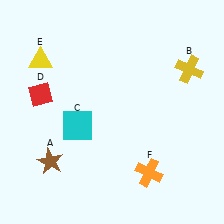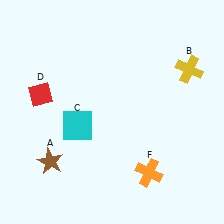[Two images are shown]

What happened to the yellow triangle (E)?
The yellow triangle (E) was removed in Image 2. It was in the top-left area of Image 1.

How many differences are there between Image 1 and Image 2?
There is 1 difference between the two images.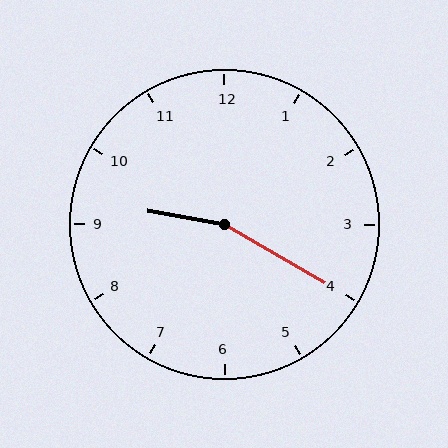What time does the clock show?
9:20.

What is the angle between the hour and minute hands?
Approximately 160 degrees.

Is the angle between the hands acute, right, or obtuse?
It is obtuse.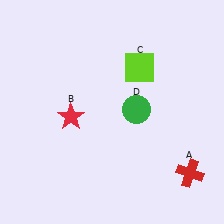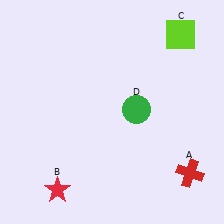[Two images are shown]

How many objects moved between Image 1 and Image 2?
2 objects moved between the two images.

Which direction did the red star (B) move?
The red star (B) moved down.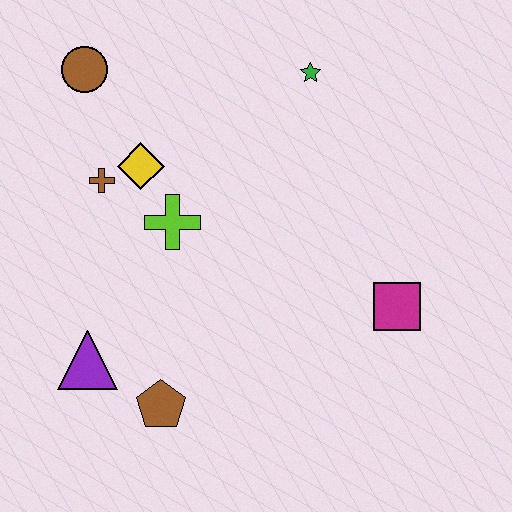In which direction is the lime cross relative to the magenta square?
The lime cross is to the left of the magenta square.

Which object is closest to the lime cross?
The yellow diamond is closest to the lime cross.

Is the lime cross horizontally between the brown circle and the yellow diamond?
No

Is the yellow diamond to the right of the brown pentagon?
No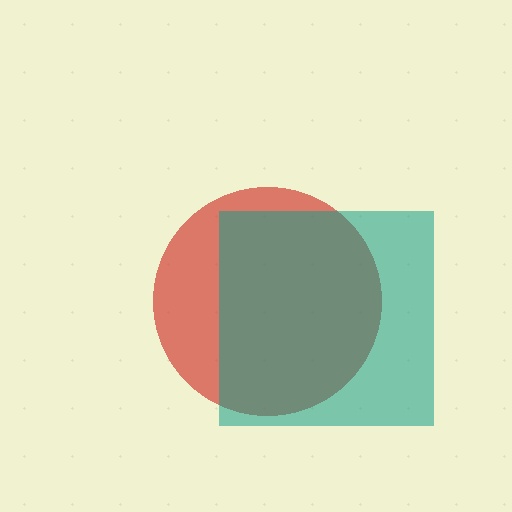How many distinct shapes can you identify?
There are 2 distinct shapes: a red circle, a teal square.